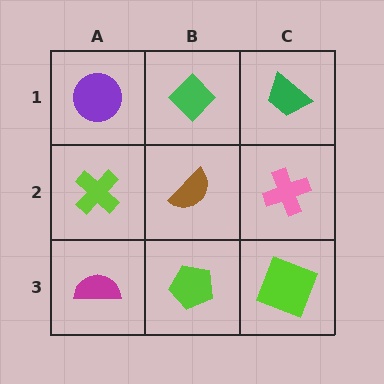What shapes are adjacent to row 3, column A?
A lime cross (row 2, column A), a lime pentagon (row 3, column B).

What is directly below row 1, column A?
A lime cross.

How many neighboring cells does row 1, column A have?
2.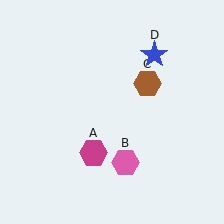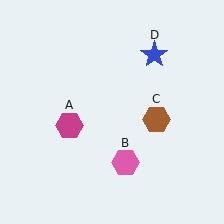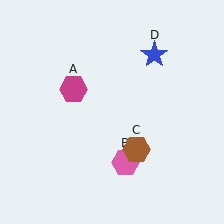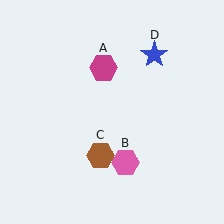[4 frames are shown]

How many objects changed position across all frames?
2 objects changed position: magenta hexagon (object A), brown hexagon (object C).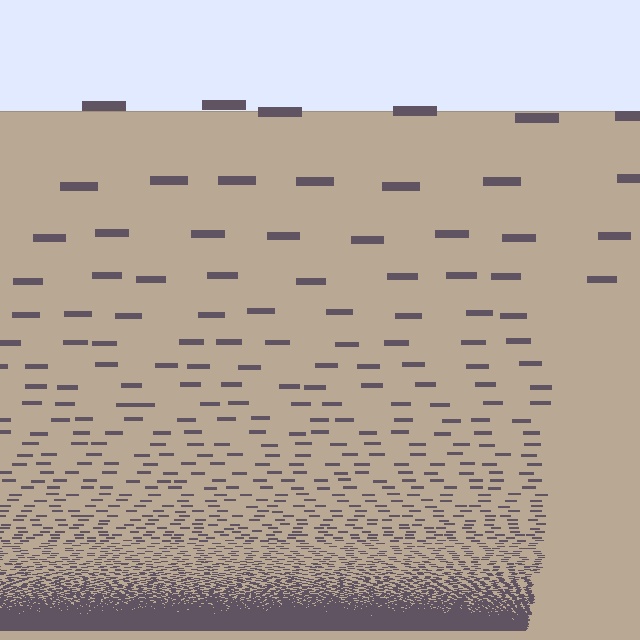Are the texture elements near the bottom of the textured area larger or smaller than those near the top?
Smaller. The gradient is inverted — elements near the bottom are smaller and denser.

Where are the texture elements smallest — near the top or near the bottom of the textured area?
Near the bottom.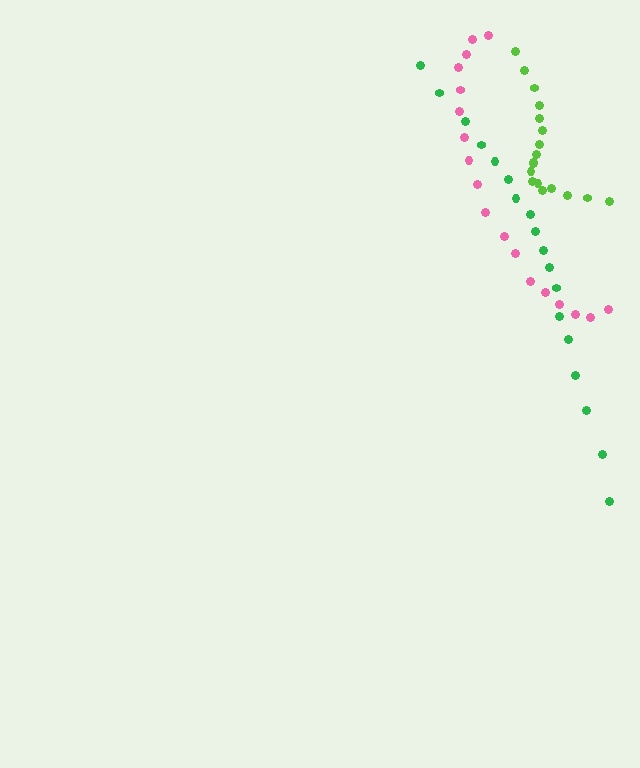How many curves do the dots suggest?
There are 3 distinct paths.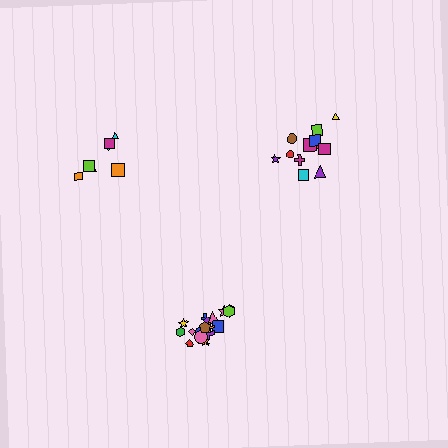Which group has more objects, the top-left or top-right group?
The top-right group.